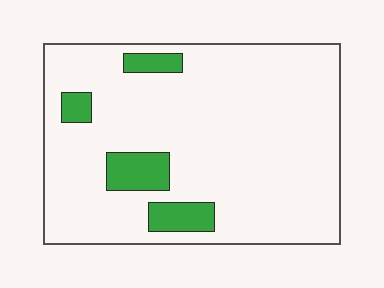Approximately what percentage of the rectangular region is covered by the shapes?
Approximately 10%.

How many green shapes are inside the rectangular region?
4.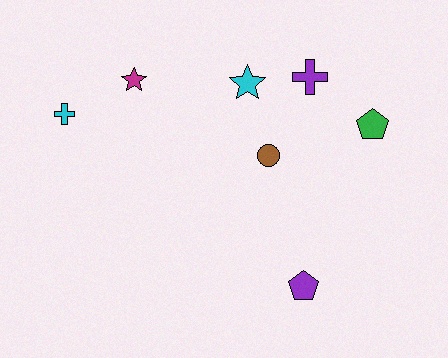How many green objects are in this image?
There is 1 green object.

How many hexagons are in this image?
There are no hexagons.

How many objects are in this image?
There are 7 objects.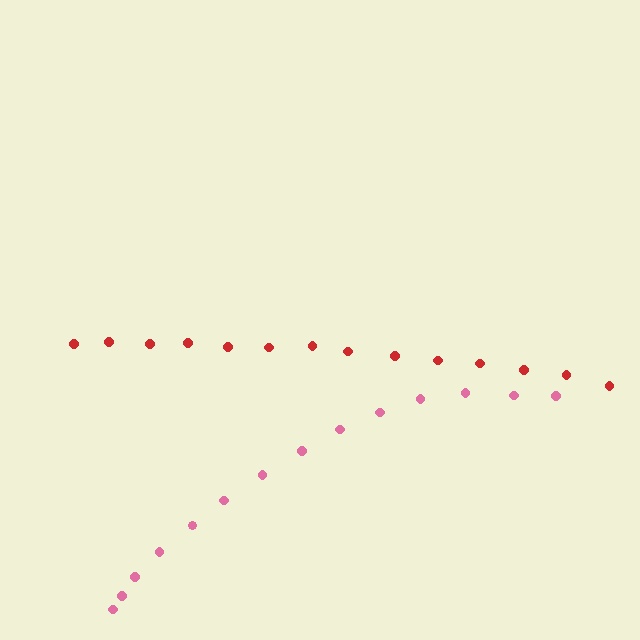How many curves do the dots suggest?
There are 2 distinct paths.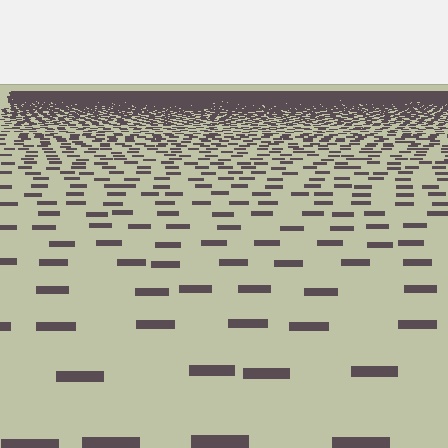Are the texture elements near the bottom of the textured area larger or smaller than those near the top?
Larger. Near the bottom, elements are closer to the viewer and appear at a bigger on-screen size.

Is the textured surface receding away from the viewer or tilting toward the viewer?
The surface is receding away from the viewer. Texture elements get smaller and denser toward the top.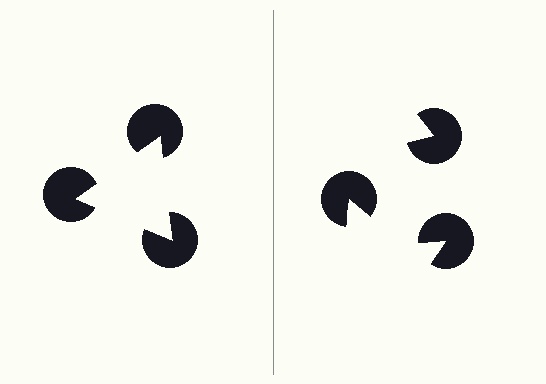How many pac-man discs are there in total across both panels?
6 — 3 on each side.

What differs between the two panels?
The pac-man discs are positioned identically on both sides; only the wedge orientations differ. On the left they align to a triangle; on the right they are misaligned.